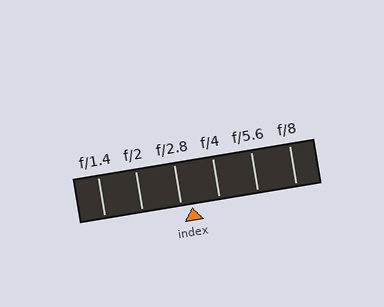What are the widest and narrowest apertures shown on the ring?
The widest aperture shown is f/1.4 and the narrowest is f/8.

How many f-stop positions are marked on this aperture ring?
There are 6 f-stop positions marked.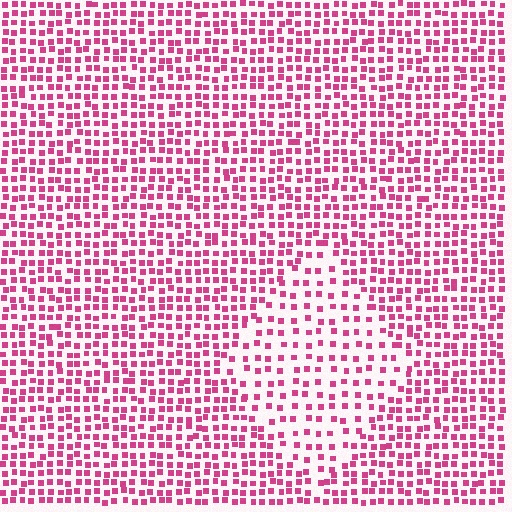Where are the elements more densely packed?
The elements are more densely packed outside the diamond boundary.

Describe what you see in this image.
The image contains small magenta elements arranged at two different densities. A diamond-shaped region is visible where the elements are less densely packed than the surrounding area.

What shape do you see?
I see a diamond.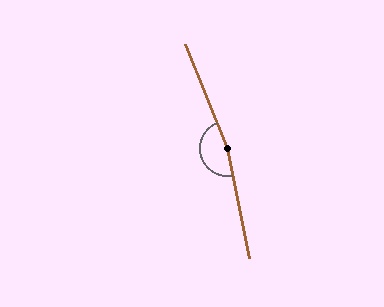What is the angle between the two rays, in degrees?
Approximately 170 degrees.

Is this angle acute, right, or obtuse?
It is obtuse.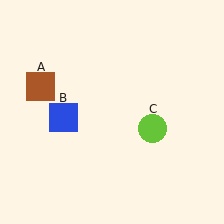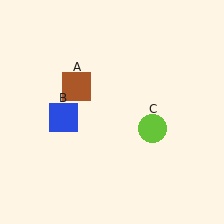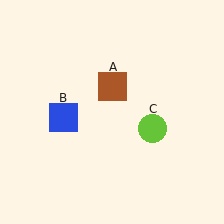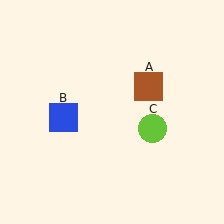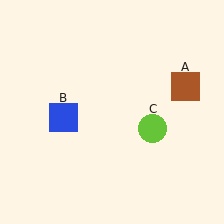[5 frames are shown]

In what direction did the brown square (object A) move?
The brown square (object A) moved right.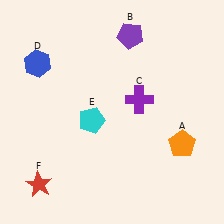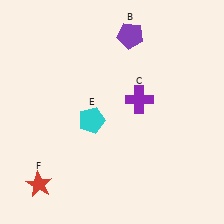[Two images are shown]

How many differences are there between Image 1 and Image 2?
There are 2 differences between the two images.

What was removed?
The orange pentagon (A), the blue hexagon (D) were removed in Image 2.